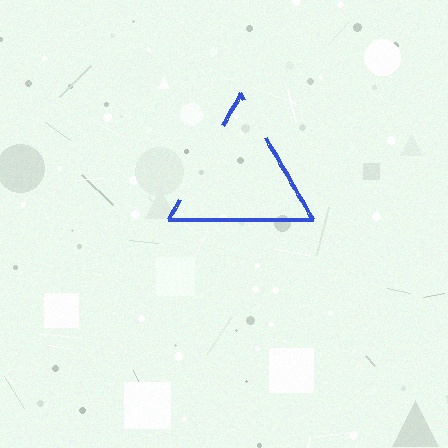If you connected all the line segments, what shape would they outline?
They would outline a triangle.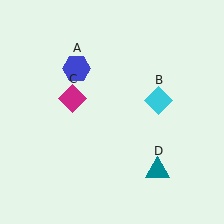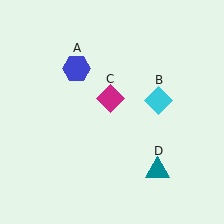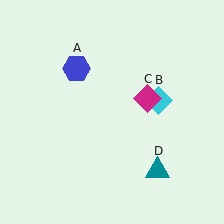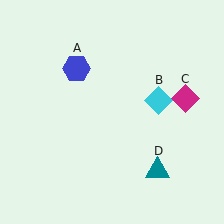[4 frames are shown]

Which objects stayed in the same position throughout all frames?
Blue hexagon (object A) and cyan diamond (object B) and teal triangle (object D) remained stationary.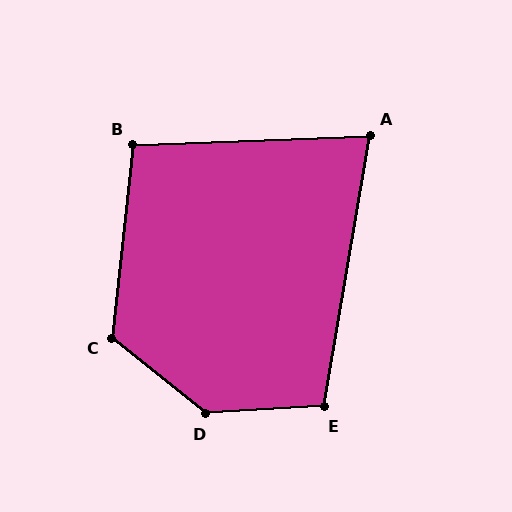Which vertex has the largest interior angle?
D, at approximately 138 degrees.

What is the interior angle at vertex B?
Approximately 98 degrees (obtuse).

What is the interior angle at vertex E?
Approximately 103 degrees (obtuse).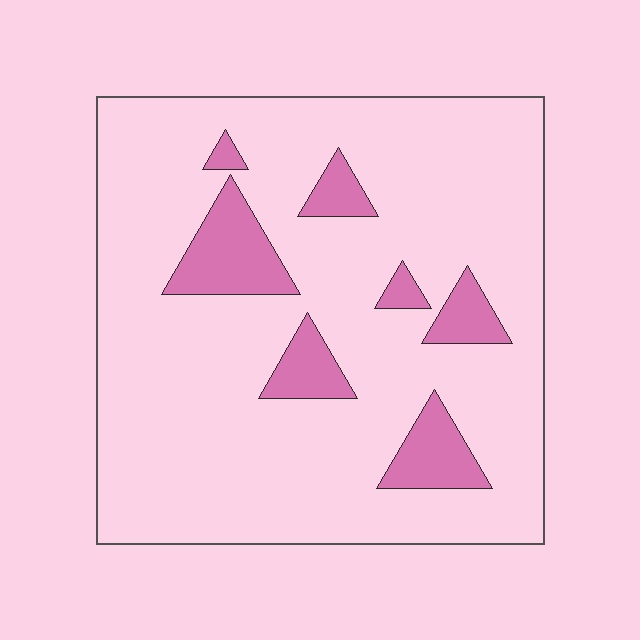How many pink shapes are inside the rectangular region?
7.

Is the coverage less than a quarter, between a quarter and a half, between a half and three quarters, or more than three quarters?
Less than a quarter.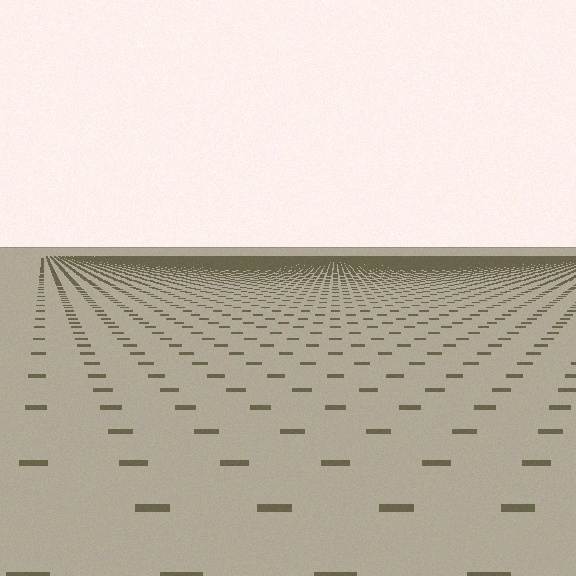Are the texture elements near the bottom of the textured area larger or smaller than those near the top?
Larger. Near the bottom, elements are closer to the viewer and appear at a bigger on-screen size.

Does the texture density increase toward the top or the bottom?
Density increases toward the top.